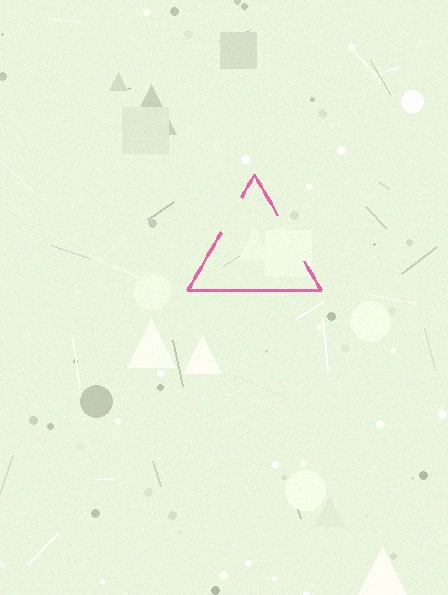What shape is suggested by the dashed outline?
The dashed outline suggests a triangle.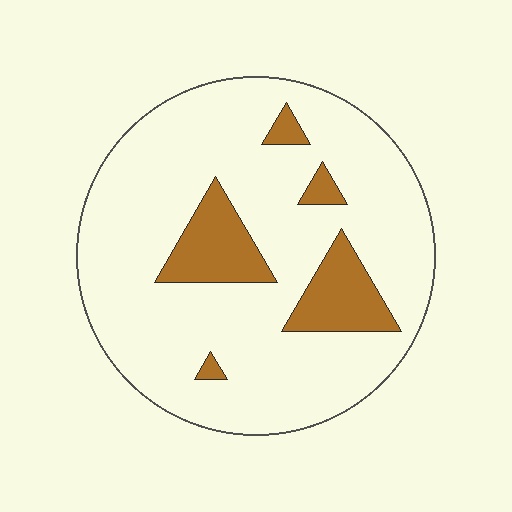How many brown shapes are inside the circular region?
5.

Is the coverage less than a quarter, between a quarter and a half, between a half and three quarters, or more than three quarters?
Less than a quarter.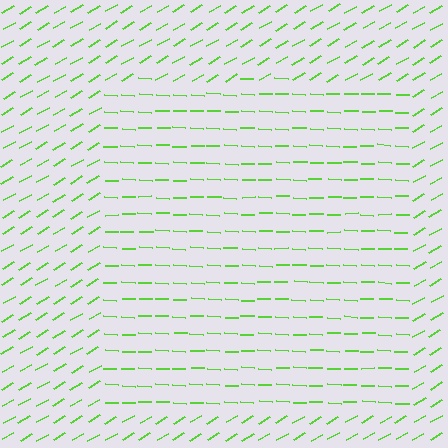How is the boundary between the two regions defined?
The boundary is defined purely by a change in line orientation (approximately 32 degrees difference). All lines are the same color and thickness.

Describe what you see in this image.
The image is filled with small lime line segments. A rectangle region in the image has lines oriented differently from the surrounding lines, creating a visible texture boundary.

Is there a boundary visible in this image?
Yes, there is a texture boundary formed by a change in line orientation.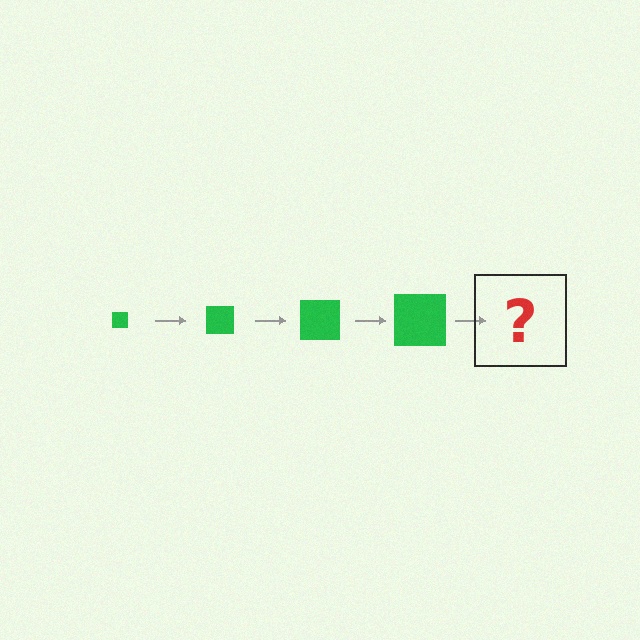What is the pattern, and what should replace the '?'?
The pattern is that the square gets progressively larger each step. The '?' should be a green square, larger than the previous one.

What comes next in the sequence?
The next element should be a green square, larger than the previous one.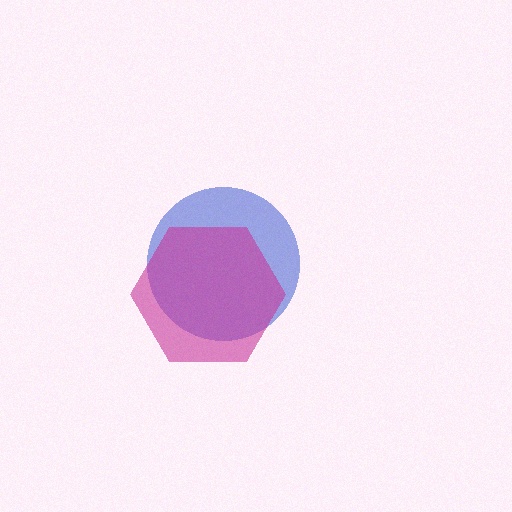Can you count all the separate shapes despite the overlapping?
Yes, there are 2 separate shapes.